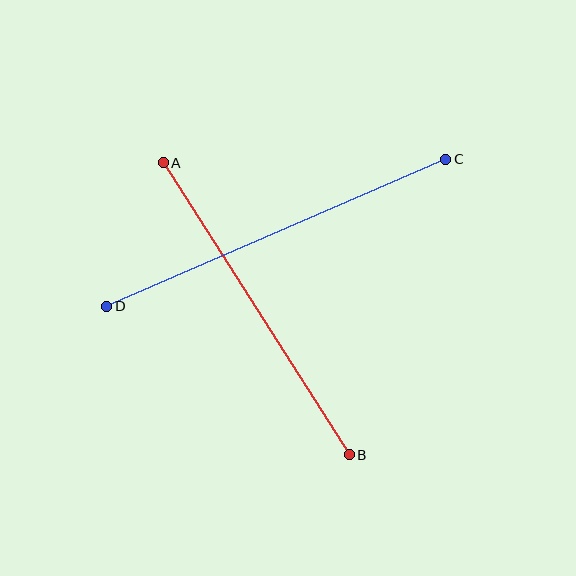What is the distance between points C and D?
The distance is approximately 370 pixels.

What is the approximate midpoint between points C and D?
The midpoint is at approximately (276, 233) pixels.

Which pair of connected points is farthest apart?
Points C and D are farthest apart.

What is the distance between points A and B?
The distance is approximately 346 pixels.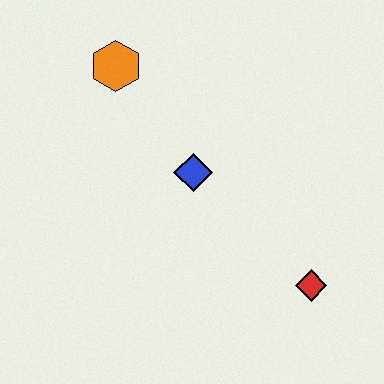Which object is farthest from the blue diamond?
The red diamond is farthest from the blue diamond.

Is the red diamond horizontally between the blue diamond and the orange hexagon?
No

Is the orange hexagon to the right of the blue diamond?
No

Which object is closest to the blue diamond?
The orange hexagon is closest to the blue diamond.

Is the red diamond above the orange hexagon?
No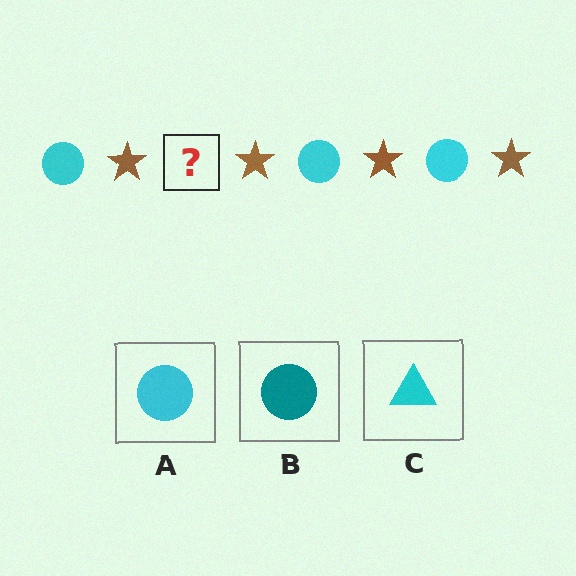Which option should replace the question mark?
Option A.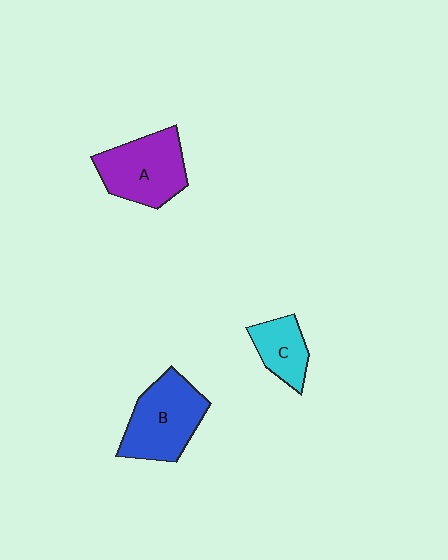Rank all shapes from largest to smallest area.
From largest to smallest: B (blue), A (purple), C (cyan).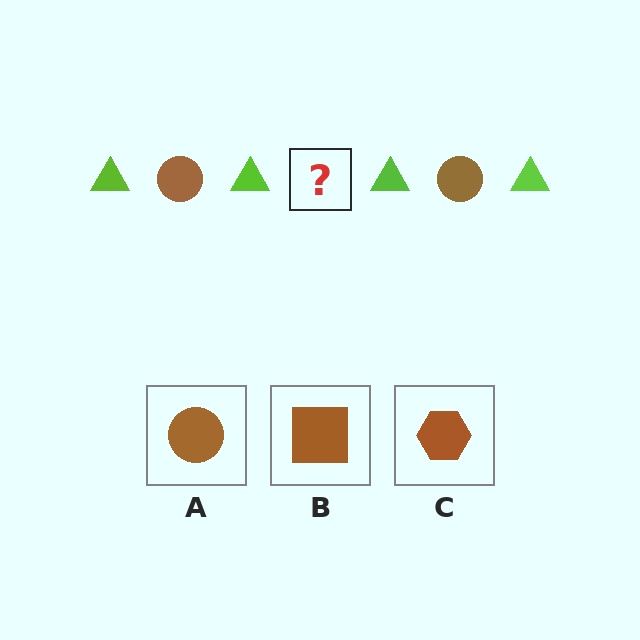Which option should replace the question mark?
Option A.